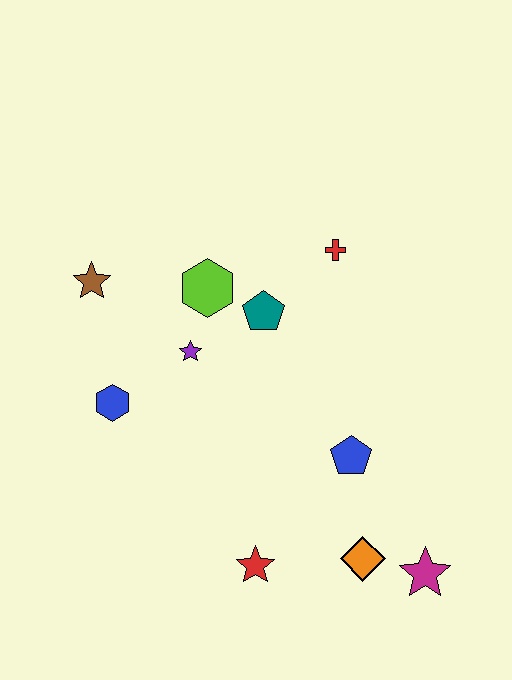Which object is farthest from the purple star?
The magenta star is farthest from the purple star.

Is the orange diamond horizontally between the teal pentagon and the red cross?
No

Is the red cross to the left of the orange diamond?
Yes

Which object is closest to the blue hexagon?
The purple star is closest to the blue hexagon.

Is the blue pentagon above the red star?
Yes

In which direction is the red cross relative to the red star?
The red cross is above the red star.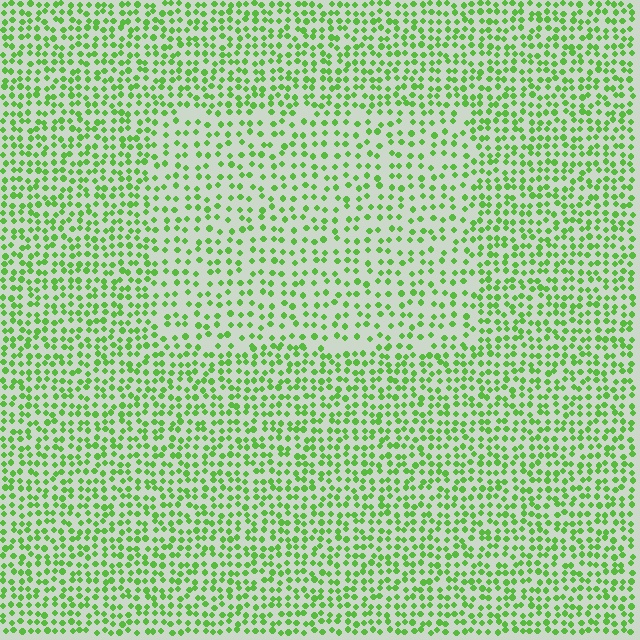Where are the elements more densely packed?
The elements are more densely packed outside the rectangle boundary.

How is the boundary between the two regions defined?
The boundary is defined by a change in element density (approximately 1.6x ratio). All elements are the same color, size, and shape.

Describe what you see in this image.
The image contains small lime elements arranged at two different densities. A rectangle-shaped region is visible where the elements are less densely packed than the surrounding area.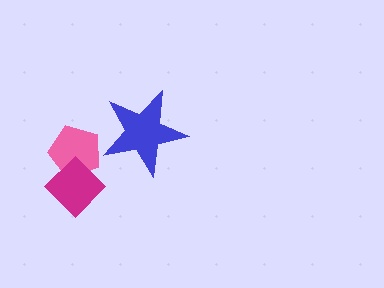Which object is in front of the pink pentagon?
The magenta diamond is in front of the pink pentagon.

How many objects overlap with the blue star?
0 objects overlap with the blue star.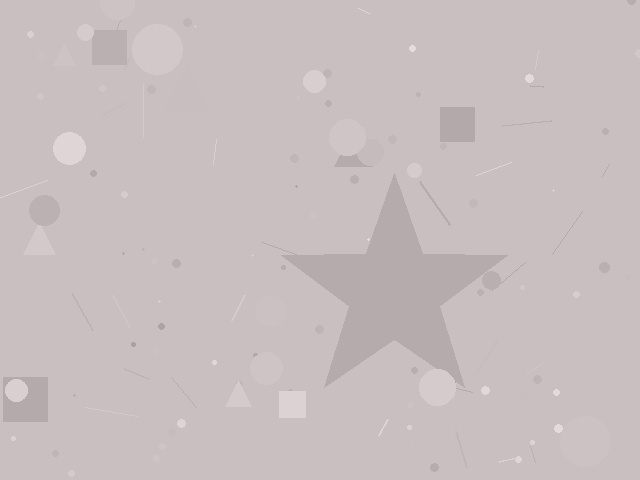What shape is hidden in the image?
A star is hidden in the image.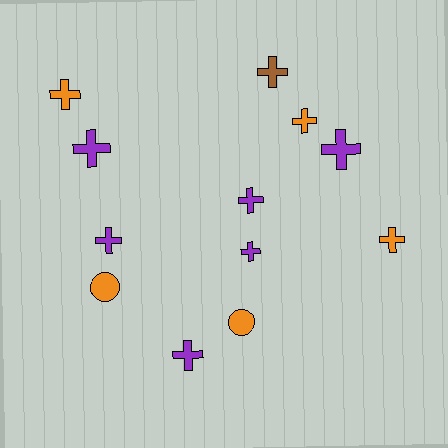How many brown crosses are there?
There is 1 brown cross.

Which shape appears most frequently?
Cross, with 10 objects.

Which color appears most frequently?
Purple, with 6 objects.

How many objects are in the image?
There are 12 objects.